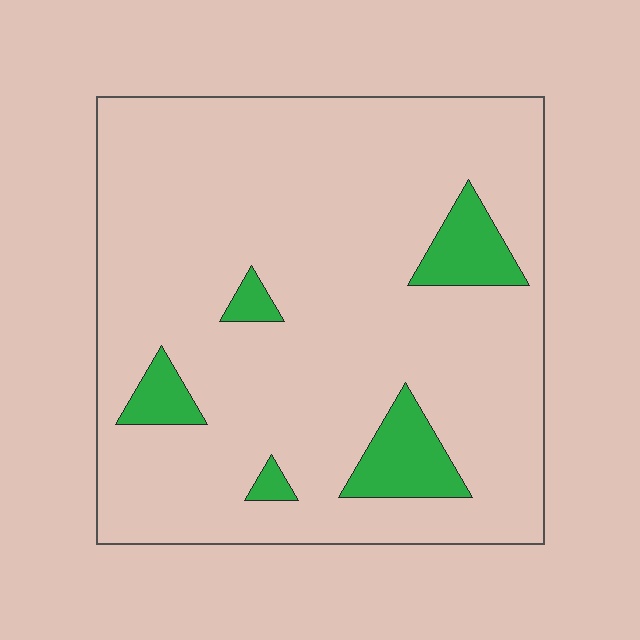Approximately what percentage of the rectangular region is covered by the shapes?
Approximately 10%.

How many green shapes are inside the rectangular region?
5.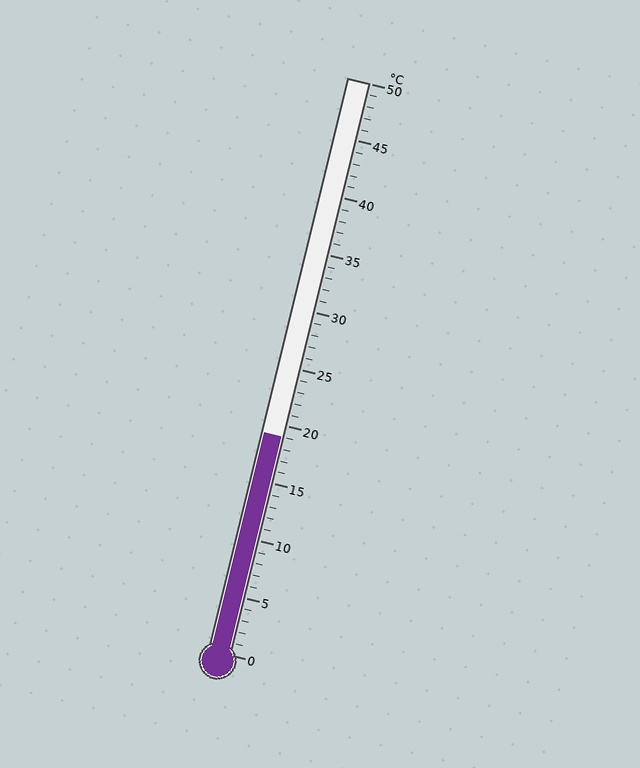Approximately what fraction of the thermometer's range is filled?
The thermometer is filled to approximately 40% of its range.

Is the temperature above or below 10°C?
The temperature is above 10°C.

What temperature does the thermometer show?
The thermometer shows approximately 19°C.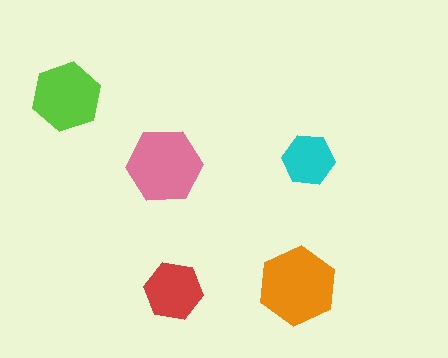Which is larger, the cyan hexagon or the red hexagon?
The red one.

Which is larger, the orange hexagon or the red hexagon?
The orange one.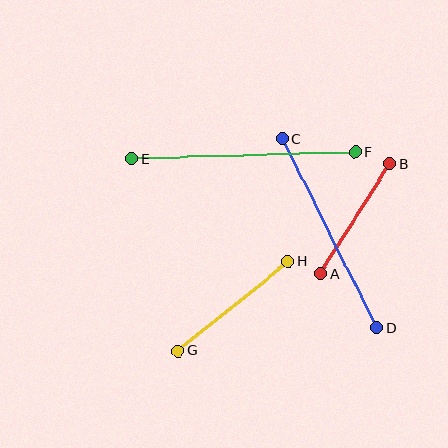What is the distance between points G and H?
The distance is approximately 141 pixels.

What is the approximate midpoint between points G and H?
The midpoint is at approximately (233, 306) pixels.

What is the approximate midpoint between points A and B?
The midpoint is at approximately (355, 219) pixels.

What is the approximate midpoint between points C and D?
The midpoint is at approximately (330, 233) pixels.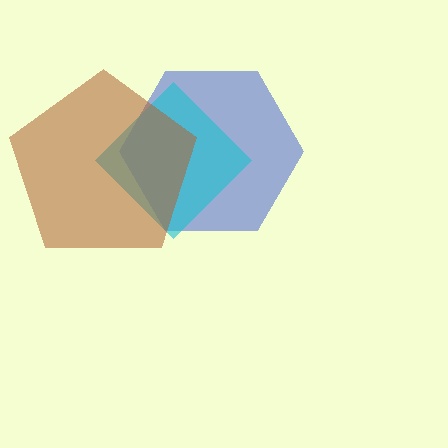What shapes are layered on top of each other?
The layered shapes are: a blue hexagon, a cyan diamond, a brown pentagon.